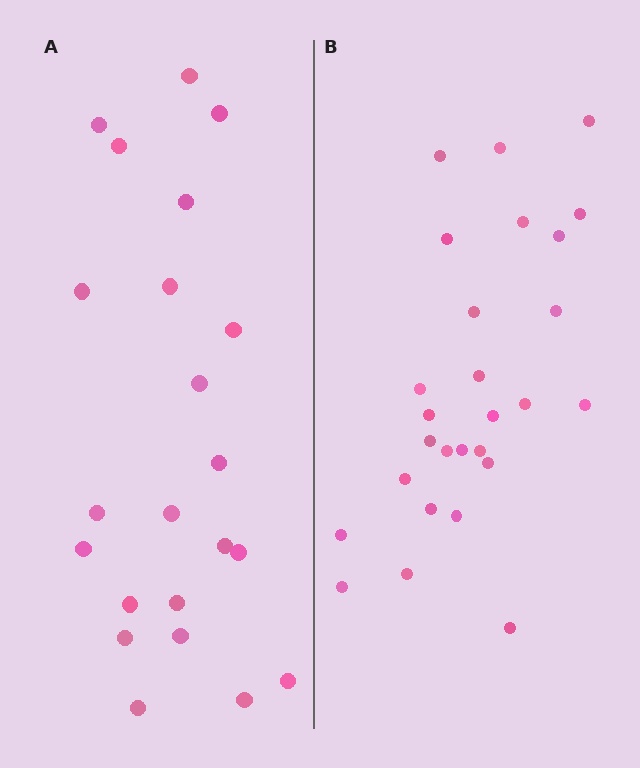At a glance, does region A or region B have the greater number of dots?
Region B (the right region) has more dots.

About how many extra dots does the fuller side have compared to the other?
Region B has about 5 more dots than region A.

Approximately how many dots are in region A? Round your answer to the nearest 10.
About 20 dots. (The exact count is 22, which rounds to 20.)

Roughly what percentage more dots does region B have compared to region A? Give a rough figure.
About 25% more.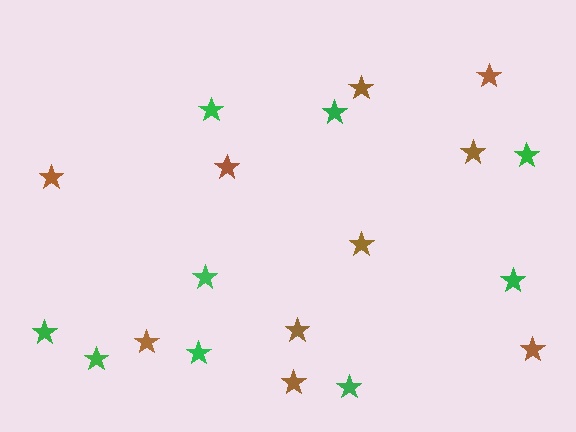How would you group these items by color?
There are 2 groups: one group of green stars (9) and one group of brown stars (10).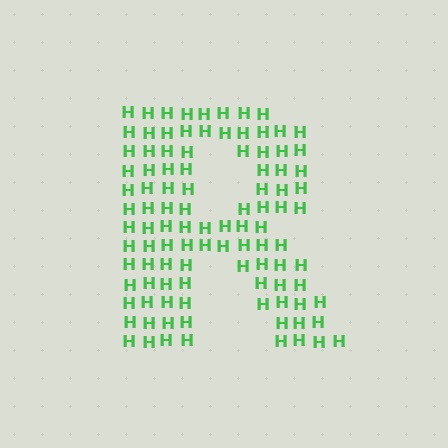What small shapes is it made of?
It is made of small letter H's.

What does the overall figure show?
The overall figure shows the letter R.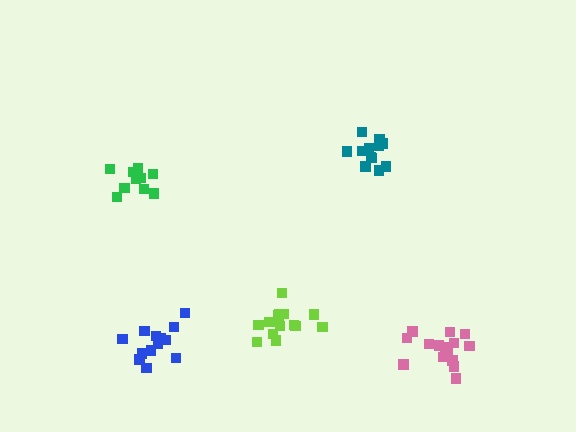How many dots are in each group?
Group 1: 12 dots, Group 2: 10 dots, Group 3: 14 dots, Group 4: 13 dots, Group 5: 15 dots (64 total).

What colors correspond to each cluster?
The clusters are colored: teal, green, lime, blue, pink.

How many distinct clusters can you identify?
There are 5 distinct clusters.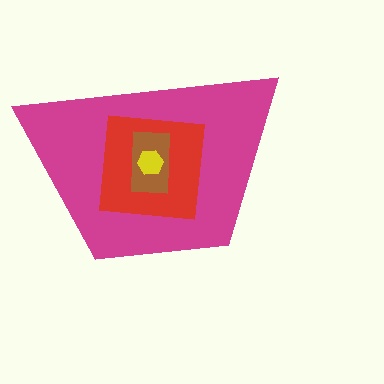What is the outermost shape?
The magenta trapezoid.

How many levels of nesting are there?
4.